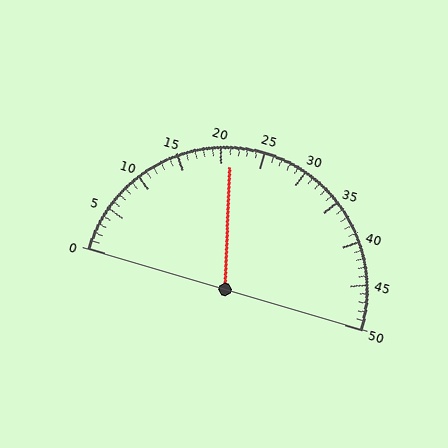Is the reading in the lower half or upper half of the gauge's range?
The reading is in the lower half of the range (0 to 50).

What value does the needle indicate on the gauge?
The needle indicates approximately 21.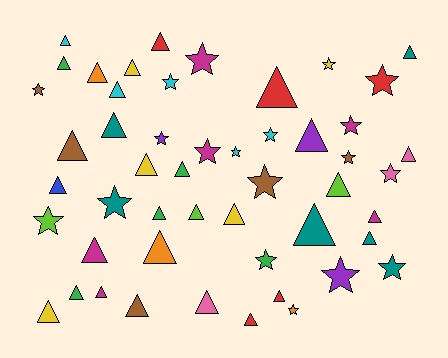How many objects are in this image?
There are 50 objects.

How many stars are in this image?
There are 19 stars.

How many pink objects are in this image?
There are 3 pink objects.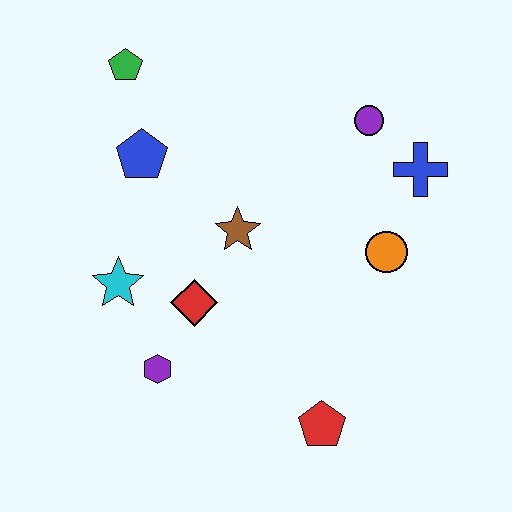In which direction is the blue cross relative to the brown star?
The blue cross is to the right of the brown star.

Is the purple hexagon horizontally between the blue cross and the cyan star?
Yes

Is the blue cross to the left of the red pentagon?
No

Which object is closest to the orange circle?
The blue cross is closest to the orange circle.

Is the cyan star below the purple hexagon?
No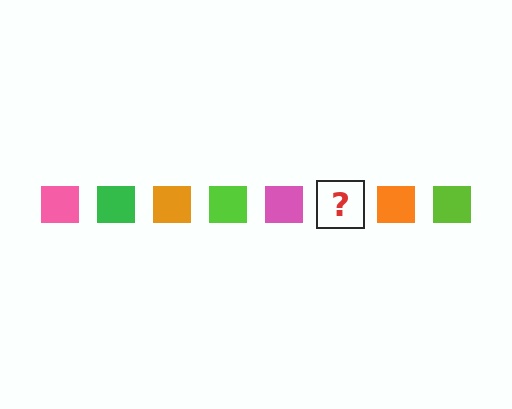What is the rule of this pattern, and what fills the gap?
The rule is that the pattern cycles through pink, green, orange, lime squares. The gap should be filled with a green square.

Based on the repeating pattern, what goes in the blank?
The blank should be a green square.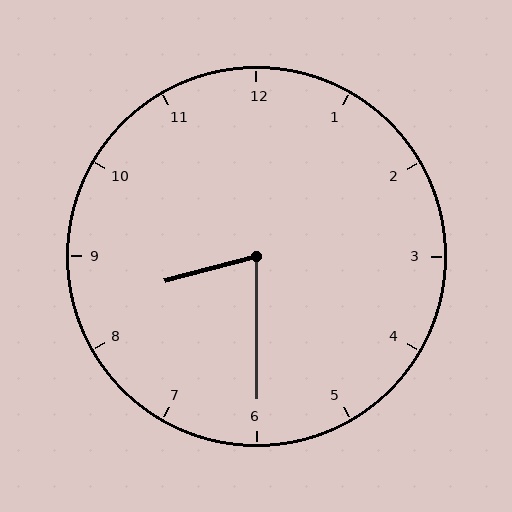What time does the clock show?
8:30.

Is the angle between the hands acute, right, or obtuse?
It is acute.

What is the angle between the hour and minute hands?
Approximately 75 degrees.